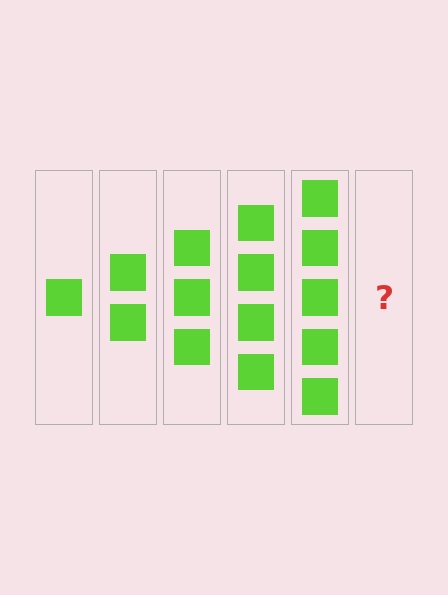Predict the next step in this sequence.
The next step is 6 squares.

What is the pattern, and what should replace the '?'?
The pattern is that each step adds one more square. The '?' should be 6 squares.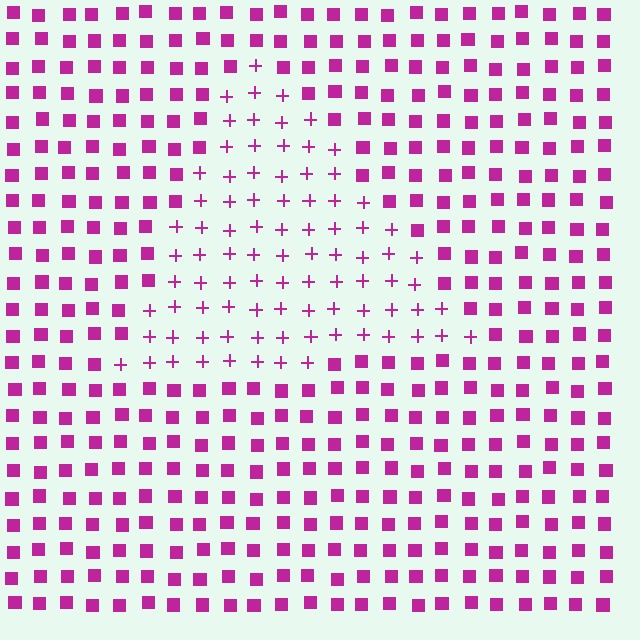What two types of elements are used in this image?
The image uses plus signs inside the triangle region and squares outside it.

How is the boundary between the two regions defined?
The boundary is defined by a change in element shape: plus signs inside vs. squares outside. All elements share the same color and spacing.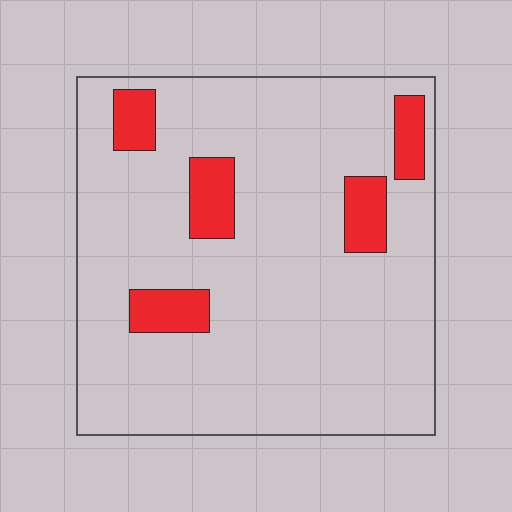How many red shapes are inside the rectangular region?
5.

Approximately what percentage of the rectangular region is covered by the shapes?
Approximately 10%.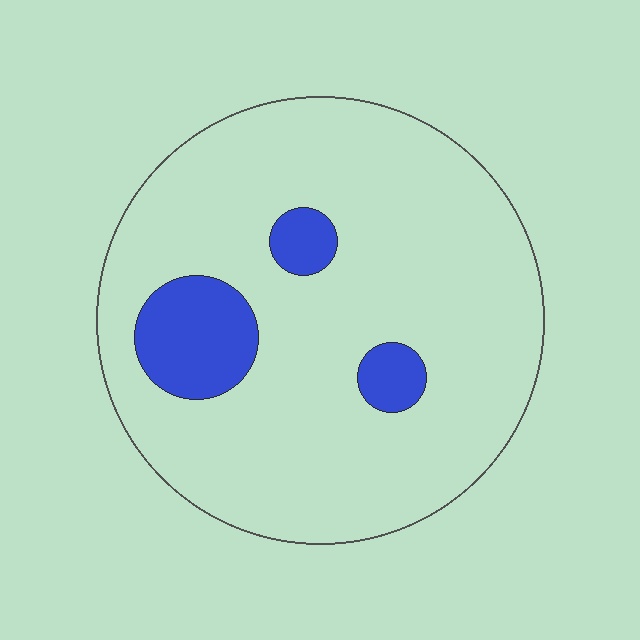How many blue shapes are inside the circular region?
3.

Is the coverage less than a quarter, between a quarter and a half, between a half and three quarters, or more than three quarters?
Less than a quarter.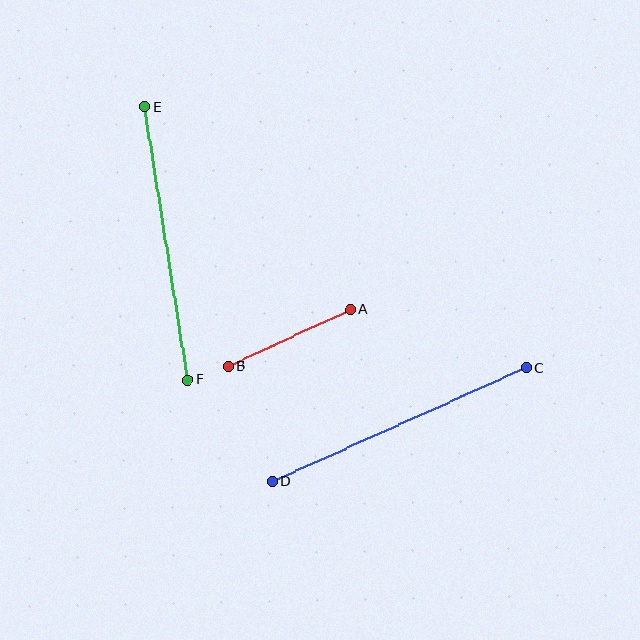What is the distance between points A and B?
The distance is approximately 135 pixels.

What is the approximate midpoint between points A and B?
The midpoint is at approximately (289, 338) pixels.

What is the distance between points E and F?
The distance is approximately 276 pixels.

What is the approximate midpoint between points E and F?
The midpoint is at approximately (166, 243) pixels.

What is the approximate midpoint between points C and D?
The midpoint is at approximately (399, 425) pixels.